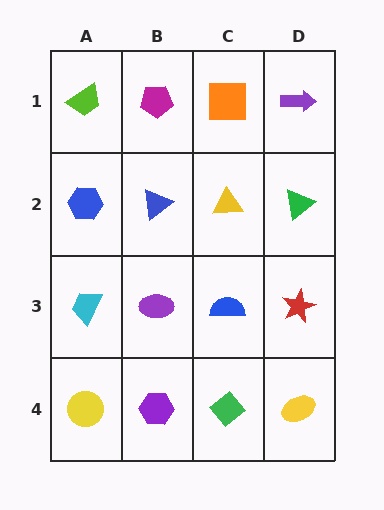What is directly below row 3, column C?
A green diamond.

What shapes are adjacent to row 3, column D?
A green triangle (row 2, column D), a yellow ellipse (row 4, column D), a blue semicircle (row 3, column C).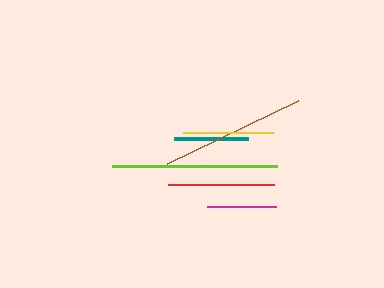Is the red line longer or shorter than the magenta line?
The red line is longer than the magenta line.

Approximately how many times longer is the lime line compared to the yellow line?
The lime line is approximately 1.8 times the length of the yellow line.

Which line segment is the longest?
The lime line is the longest at approximately 164 pixels.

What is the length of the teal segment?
The teal segment is approximately 74 pixels long.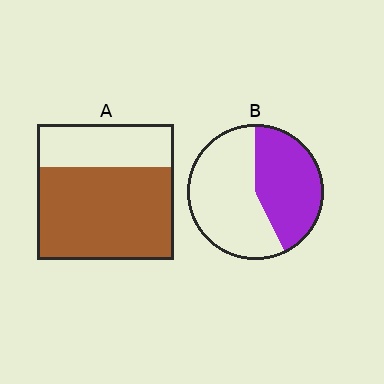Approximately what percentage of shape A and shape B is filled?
A is approximately 70% and B is approximately 45%.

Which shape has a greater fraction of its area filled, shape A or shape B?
Shape A.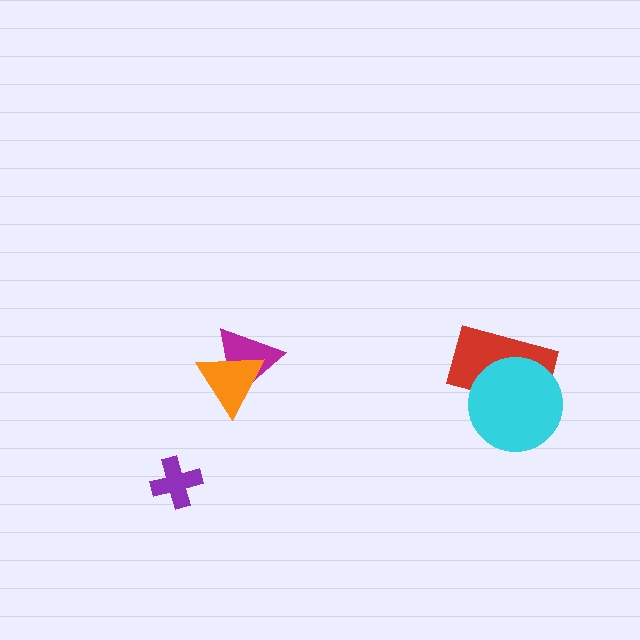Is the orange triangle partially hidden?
No, no other shape covers it.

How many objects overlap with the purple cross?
0 objects overlap with the purple cross.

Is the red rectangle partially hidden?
Yes, it is partially covered by another shape.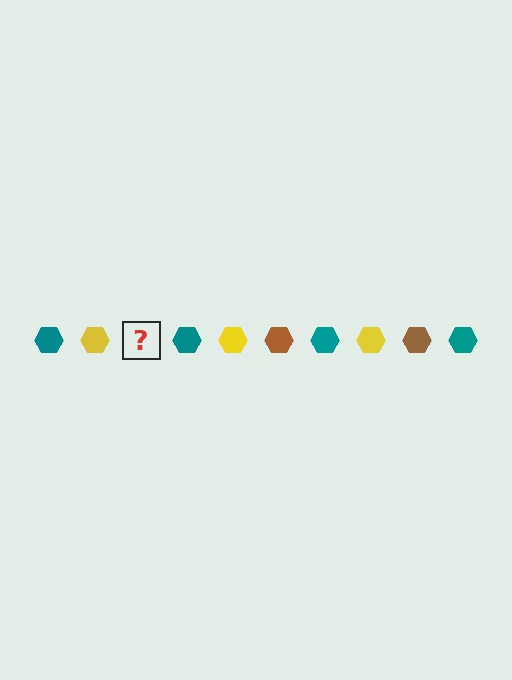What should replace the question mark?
The question mark should be replaced with a brown hexagon.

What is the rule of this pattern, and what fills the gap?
The rule is that the pattern cycles through teal, yellow, brown hexagons. The gap should be filled with a brown hexagon.